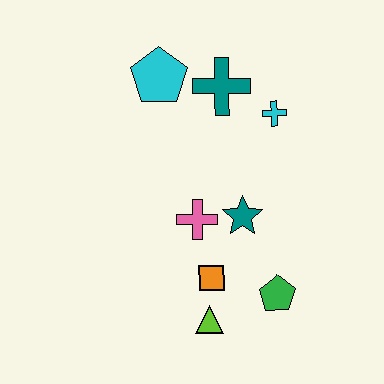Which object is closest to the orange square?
The lime triangle is closest to the orange square.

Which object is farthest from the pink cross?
The cyan pentagon is farthest from the pink cross.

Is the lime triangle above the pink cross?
No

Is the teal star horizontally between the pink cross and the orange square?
No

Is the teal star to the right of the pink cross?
Yes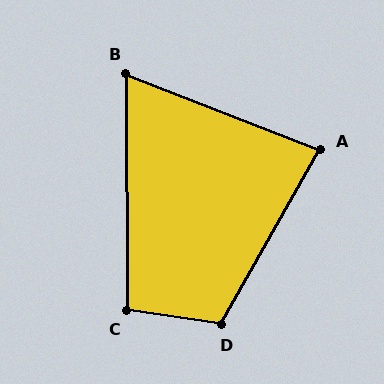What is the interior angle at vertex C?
Approximately 98 degrees (obtuse).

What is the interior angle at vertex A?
Approximately 82 degrees (acute).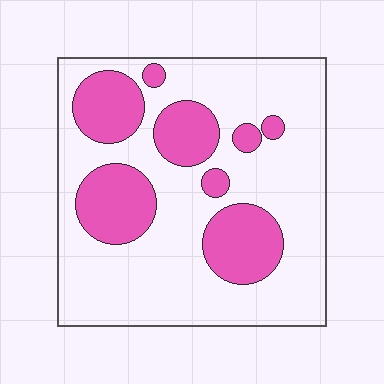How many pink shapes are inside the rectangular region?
8.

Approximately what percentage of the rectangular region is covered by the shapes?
Approximately 30%.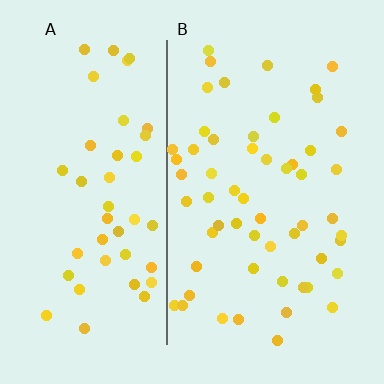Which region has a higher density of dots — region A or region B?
B (the right).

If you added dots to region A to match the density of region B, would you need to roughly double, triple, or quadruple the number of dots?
Approximately double.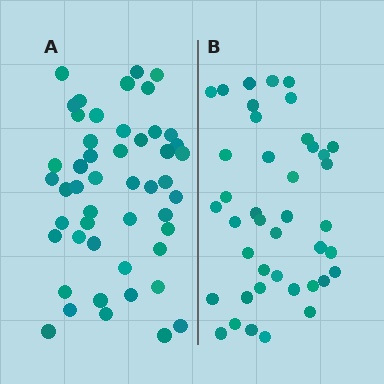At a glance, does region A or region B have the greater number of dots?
Region A (the left region) has more dots.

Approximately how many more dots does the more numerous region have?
Region A has roughly 8 or so more dots than region B.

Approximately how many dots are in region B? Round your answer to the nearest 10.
About 40 dots. (The exact count is 41, which rounds to 40.)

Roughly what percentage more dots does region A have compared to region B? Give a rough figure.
About 20% more.